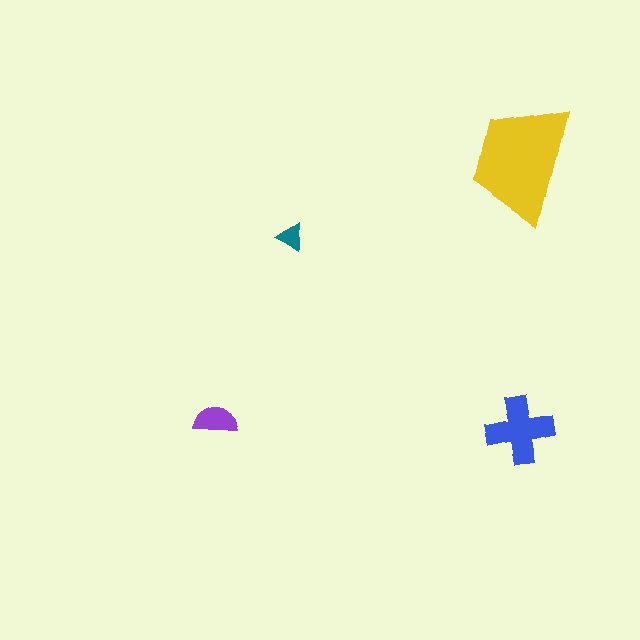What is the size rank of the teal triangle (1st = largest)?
4th.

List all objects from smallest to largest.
The teal triangle, the purple semicircle, the blue cross, the yellow trapezoid.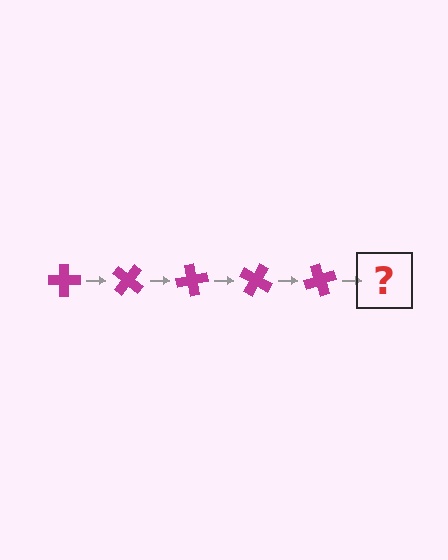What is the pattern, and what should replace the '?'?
The pattern is that the cross rotates 40 degrees each step. The '?' should be a magenta cross rotated 200 degrees.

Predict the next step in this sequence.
The next step is a magenta cross rotated 200 degrees.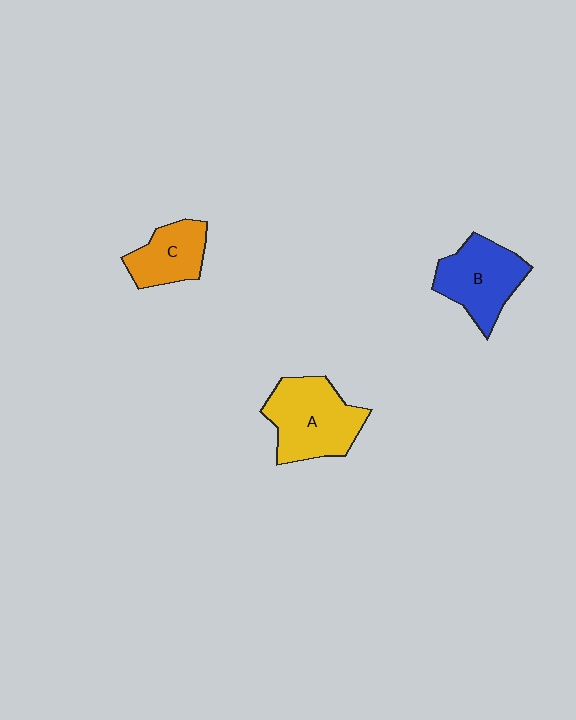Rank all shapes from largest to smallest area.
From largest to smallest: A (yellow), B (blue), C (orange).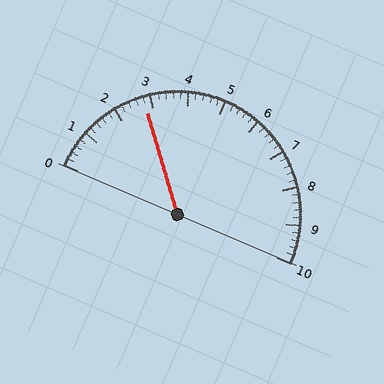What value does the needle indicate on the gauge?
The needle indicates approximately 2.8.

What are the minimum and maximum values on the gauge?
The gauge ranges from 0 to 10.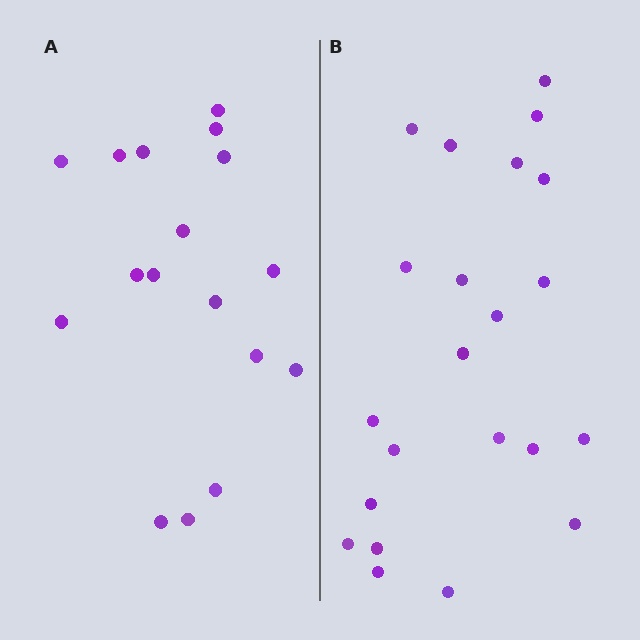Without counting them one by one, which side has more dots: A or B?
Region B (the right region) has more dots.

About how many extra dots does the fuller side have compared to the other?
Region B has about 5 more dots than region A.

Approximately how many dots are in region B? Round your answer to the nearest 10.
About 20 dots. (The exact count is 22, which rounds to 20.)